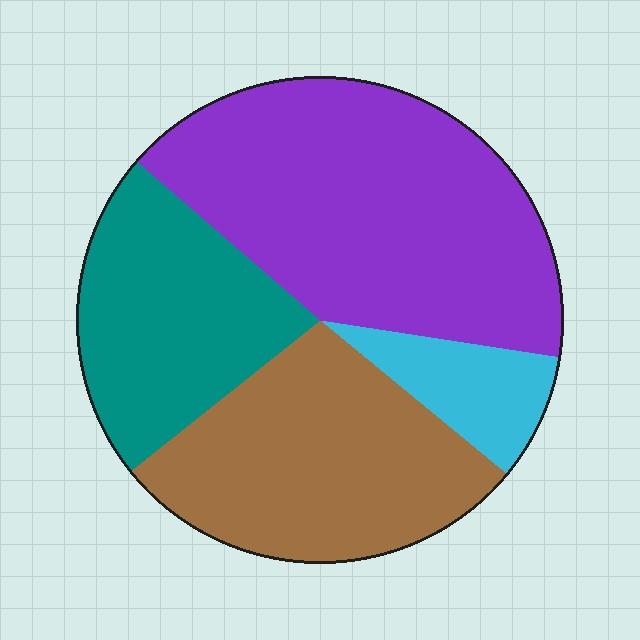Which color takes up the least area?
Cyan, at roughly 10%.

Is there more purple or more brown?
Purple.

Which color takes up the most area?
Purple, at roughly 40%.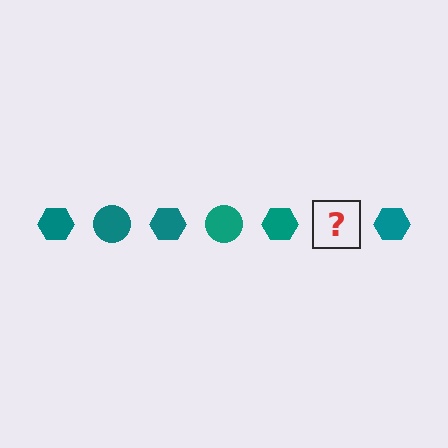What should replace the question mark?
The question mark should be replaced with a teal circle.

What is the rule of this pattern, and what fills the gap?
The rule is that the pattern cycles through hexagon, circle shapes in teal. The gap should be filled with a teal circle.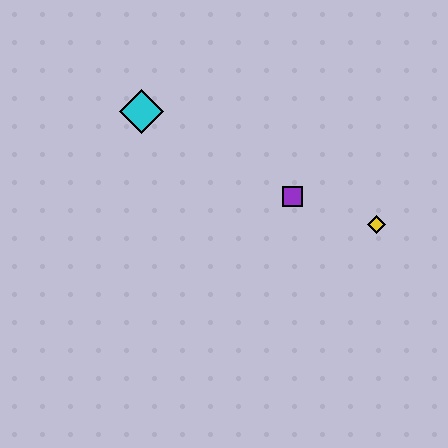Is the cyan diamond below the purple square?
No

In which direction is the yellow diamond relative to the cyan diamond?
The yellow diamond is to the right of the cyan diamond.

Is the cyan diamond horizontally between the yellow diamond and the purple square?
No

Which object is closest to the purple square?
The yellow diamond is closest to the purple square.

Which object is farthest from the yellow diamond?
The cyan diamond is farthest from the yellow diamond.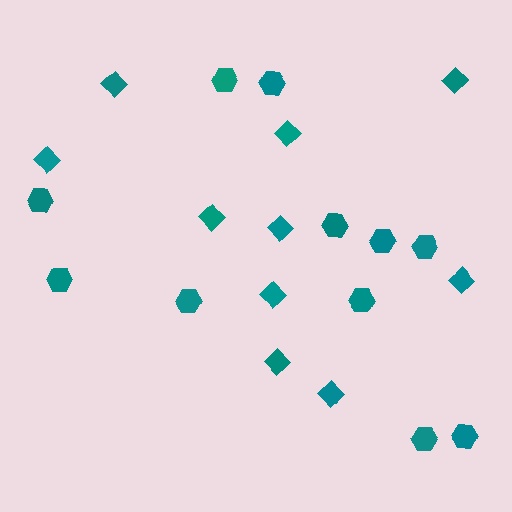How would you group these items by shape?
There are 2 groups: one group of hexagons (11) and one group of diamonds (10).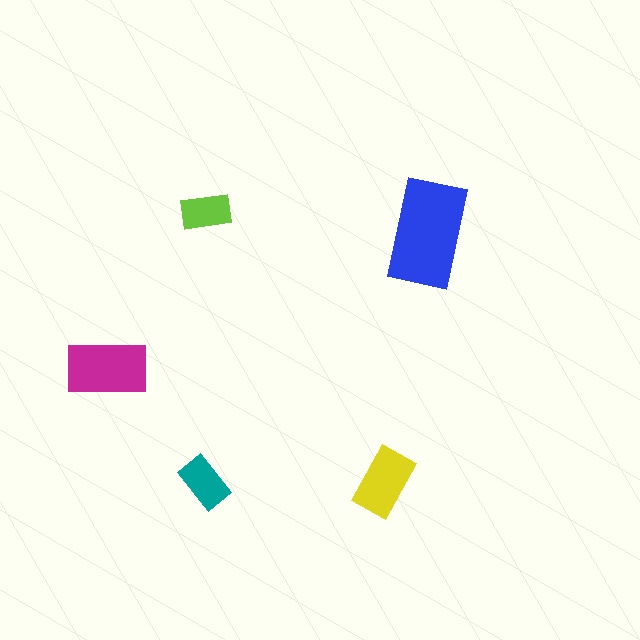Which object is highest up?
The lime rectangle is topmost.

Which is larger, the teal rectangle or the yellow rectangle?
The yellow one.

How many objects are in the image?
There are 5 objects in the image.